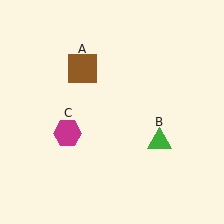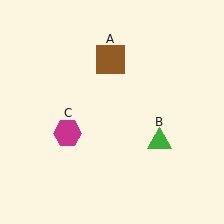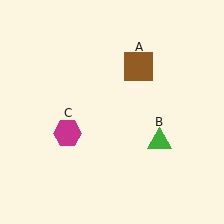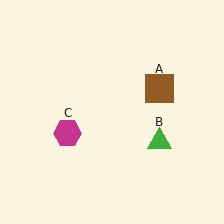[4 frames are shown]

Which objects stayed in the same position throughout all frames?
Green triangle (object B) and magenta hexagon (object C) remained stationary.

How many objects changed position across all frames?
1 object changed position: brown square (object A).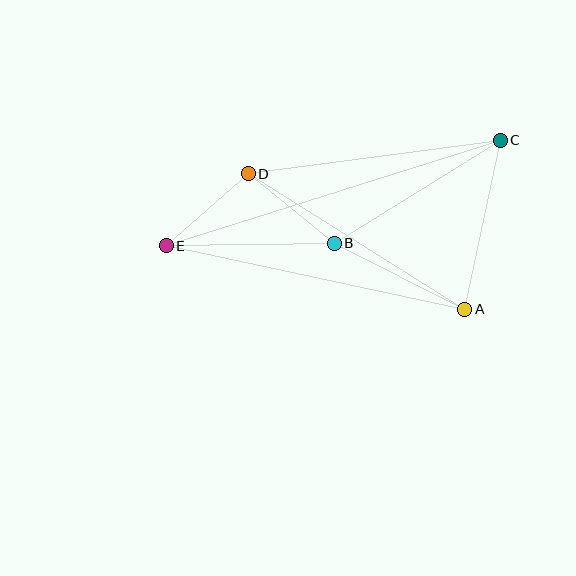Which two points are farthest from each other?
Points C and E are farthest from each other.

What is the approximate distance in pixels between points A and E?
The distance between A and E is approximately 305 pixels.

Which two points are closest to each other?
Points D and E are closest to each other.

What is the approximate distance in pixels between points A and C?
The distance between A and C is approximately 173 pixels.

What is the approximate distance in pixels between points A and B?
The distance between A and B is approximately 146 pixels.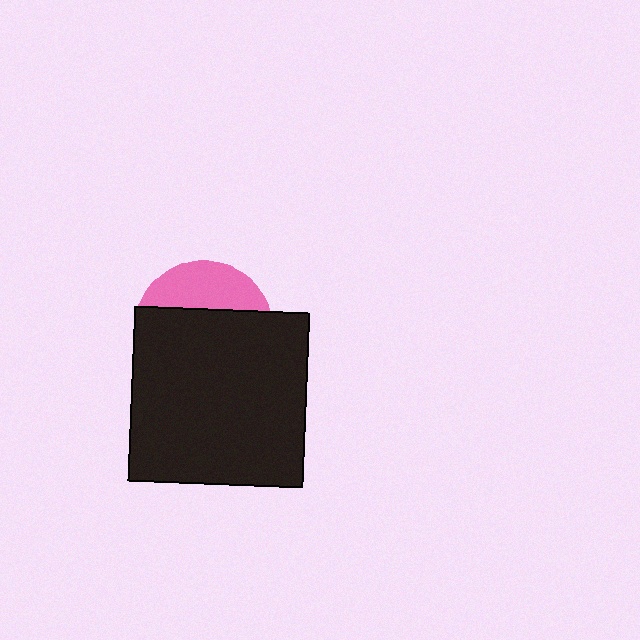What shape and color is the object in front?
The object in front is a black square.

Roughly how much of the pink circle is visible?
A small part of it is visible (roughly 31%).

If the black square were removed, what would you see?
You would see the complete pink circle.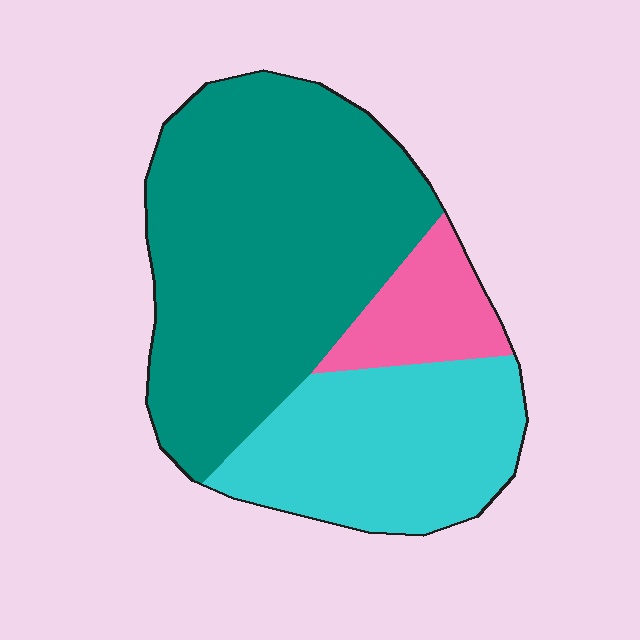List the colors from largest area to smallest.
From largest to smallest: teal, cyan, pink.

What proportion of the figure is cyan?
Cyan covers 31% of the figure.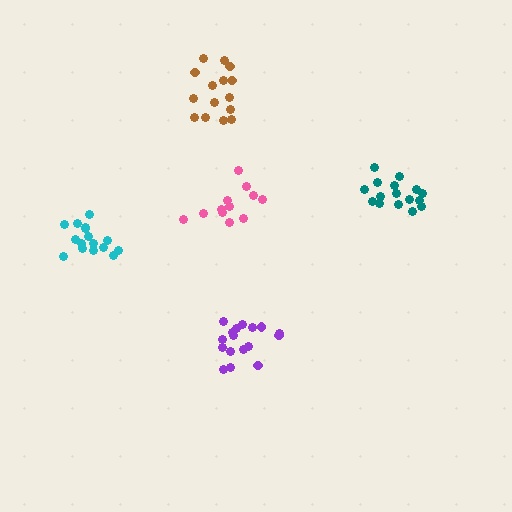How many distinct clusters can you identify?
There are 5 distinct clusters.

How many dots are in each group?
Group 1: 16 dots, Group 2: 12 dots, Group 3: 17 dots, Group 4: 16 dots, Group 5: 15 dots (76 total).